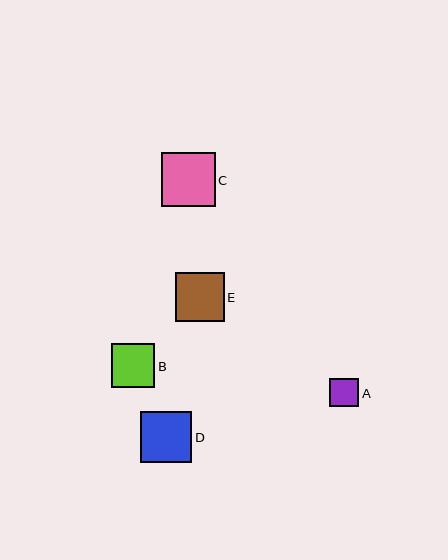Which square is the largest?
Square C is the largest with a size of approximately 54 pixels.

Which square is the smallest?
Square A is the smallest with a size of approximately 29 pixels.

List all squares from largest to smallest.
From largest to smallest: C, D, E, B, A.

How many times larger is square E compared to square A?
Square E is approximately 1.7 times the size of square A.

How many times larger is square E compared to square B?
Square E is approximately 1.1 times the size of square B.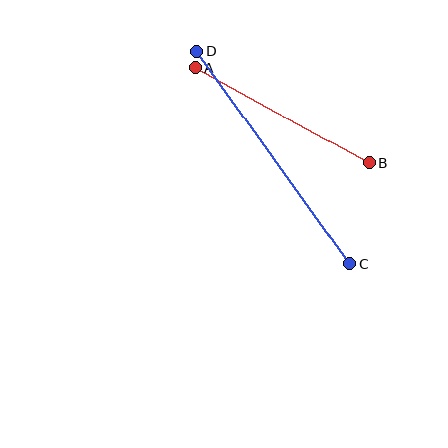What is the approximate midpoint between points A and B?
The midpoint is at approximately (282, 116) pixels.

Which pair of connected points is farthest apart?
Points C and D are farthest apart.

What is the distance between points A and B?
The distance is approximately 198 pixels.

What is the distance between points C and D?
The distance is approximately 262 pixels.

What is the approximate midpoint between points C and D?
The midpoint is at approximately (274, 158) pixels.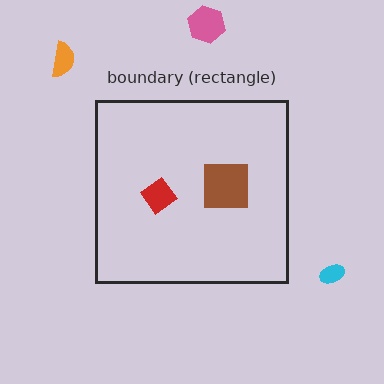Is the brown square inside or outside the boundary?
Inside.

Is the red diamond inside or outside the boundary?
Inside.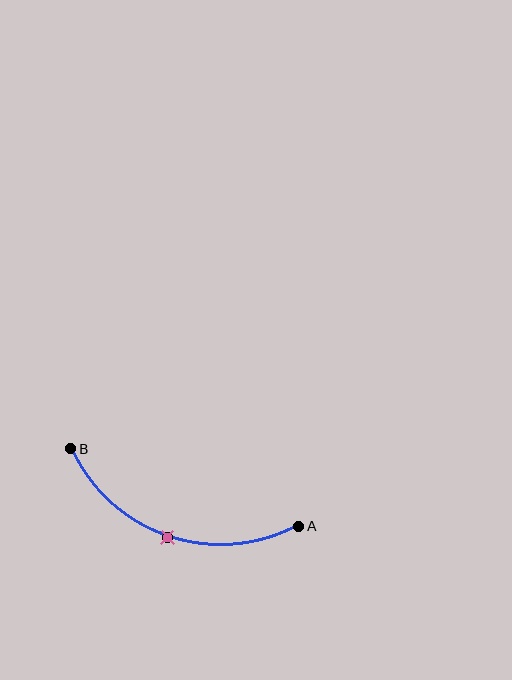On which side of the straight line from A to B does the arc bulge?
The arc bulges below the straight line connecting A and B.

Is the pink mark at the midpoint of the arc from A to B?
Yes. The pink mark lies on the arc at equal arc-length from both A and B — it is the arc midpoint.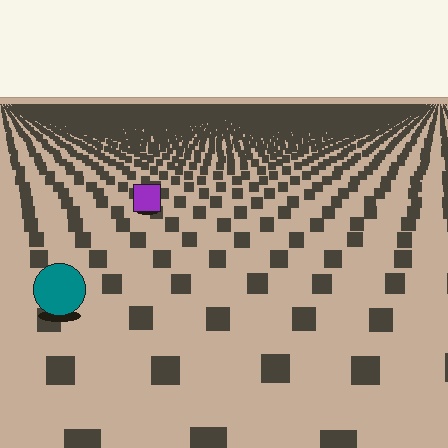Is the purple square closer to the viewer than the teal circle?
No. The teal circle is closer — you can tell from the texture gradient: the ground texture is coarser near it.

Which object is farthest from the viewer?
The purple square is farthest from the viewer. It appears smaller and the ground texture around it is denser.